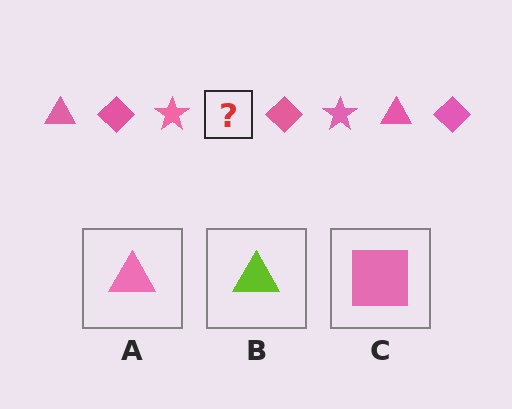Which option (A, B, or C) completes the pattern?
A.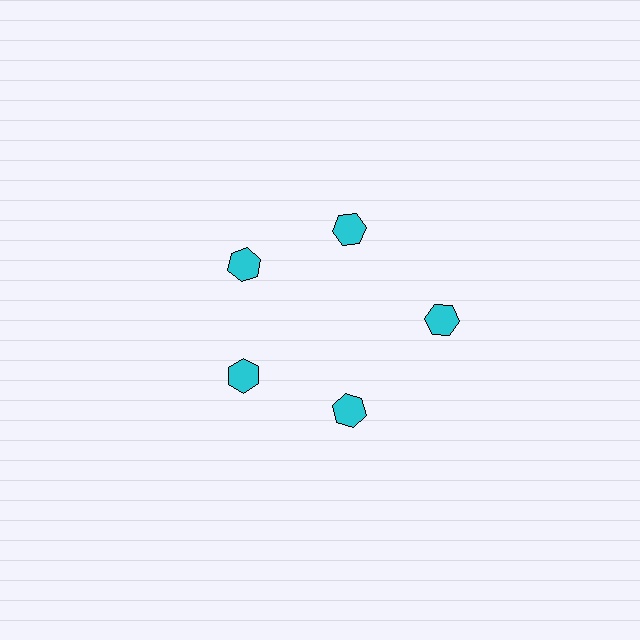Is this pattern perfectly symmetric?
No. The 5 cyan hexagons are arranged in a ring, but one element near the 3 o'clock position is pushed outward from the center, breaking the 5-fold rotational symmetry.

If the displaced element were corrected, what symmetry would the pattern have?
It would have 5-fold rotational symmetry — the pattern would map onto itself every 72 degrees.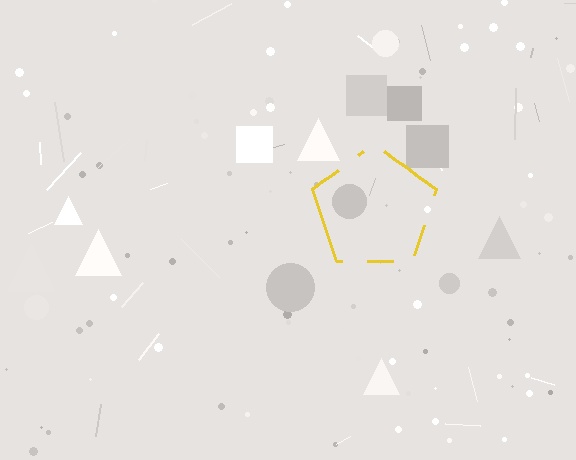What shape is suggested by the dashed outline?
The dashed outline suggests a pentagon.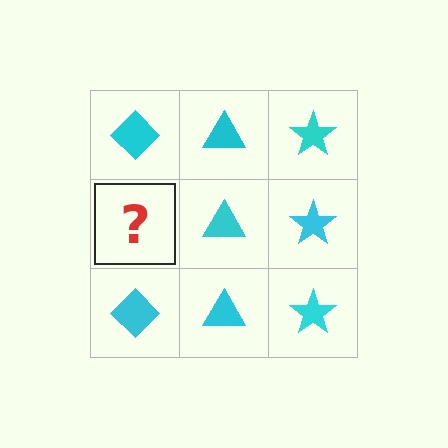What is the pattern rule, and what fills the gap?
The rule is that each column has a consistent shape. The gap should be filled with a cyan diamond.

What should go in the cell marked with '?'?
The missing cell should contain a cyan diamond.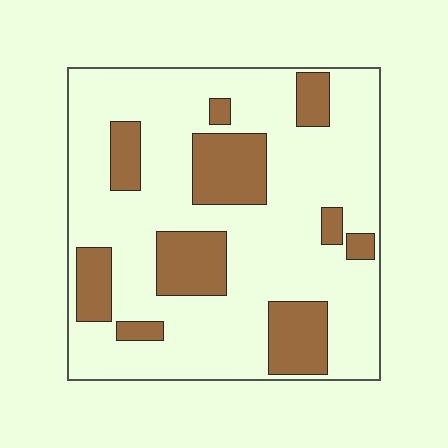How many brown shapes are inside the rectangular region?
10.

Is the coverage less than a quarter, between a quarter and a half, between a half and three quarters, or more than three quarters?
Less than a quarter.